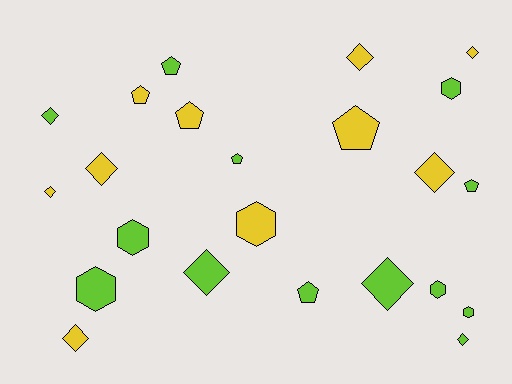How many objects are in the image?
There are 23 objects.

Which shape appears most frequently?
Diamond, with 10 objects.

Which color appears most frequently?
Lime, with 13 objects.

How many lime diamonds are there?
There are 4 lime diamonds.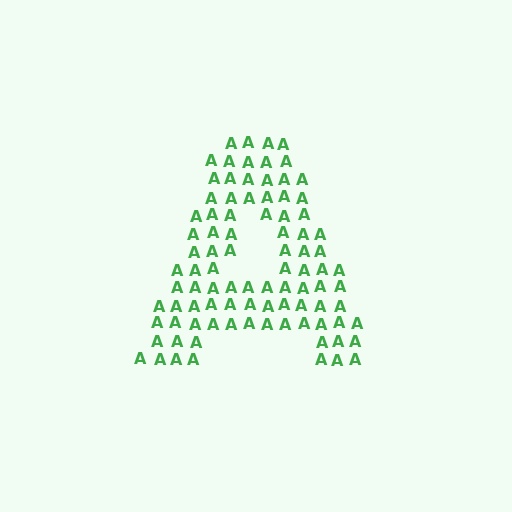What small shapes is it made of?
It is made of small letter A's.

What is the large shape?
The large shape is the letter A.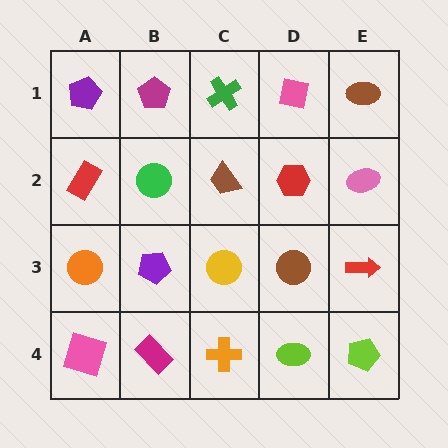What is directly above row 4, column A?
An orange circle.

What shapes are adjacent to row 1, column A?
A red rectangle (row 2, column A), a magenta pentagon (row 1, column B).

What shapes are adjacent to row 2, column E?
A brown ellipse (row 1, column E), a red arrow (row 3, column E), a red hexagon (row 2, column D).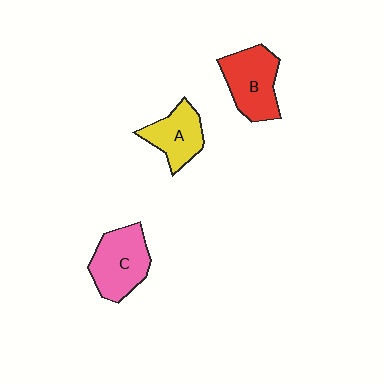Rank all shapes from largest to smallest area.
From largest to smallest: C (pink), B (red), A (yellow).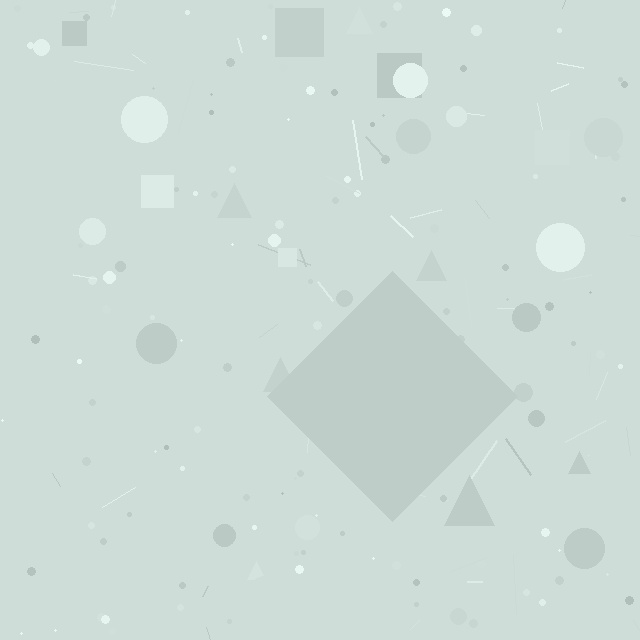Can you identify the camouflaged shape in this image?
The camouflaged shape is a diamond.